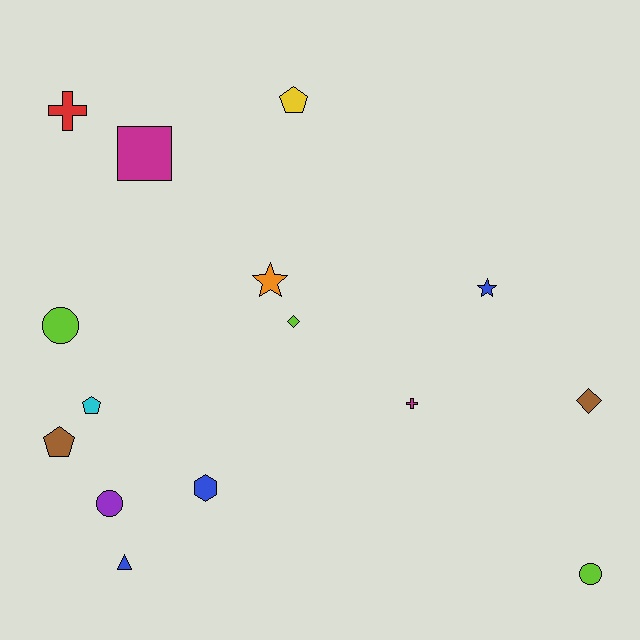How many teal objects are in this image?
There are no teal objects.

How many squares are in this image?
There is 1 square.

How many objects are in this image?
There are 15 objects.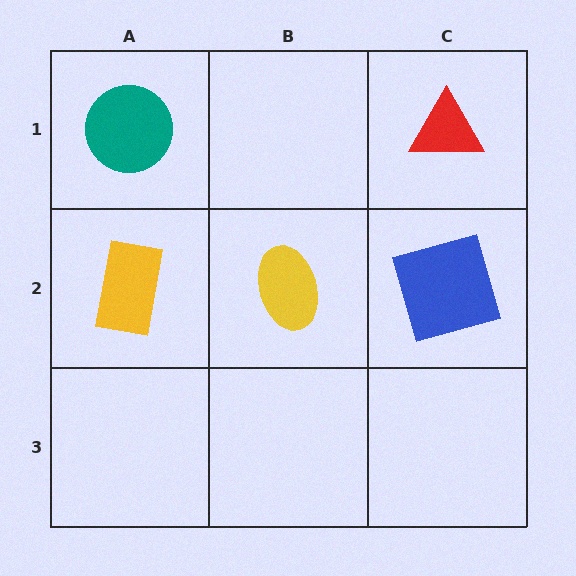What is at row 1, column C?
A red triangle.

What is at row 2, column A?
A yellow rectangle.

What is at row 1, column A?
A teal circle.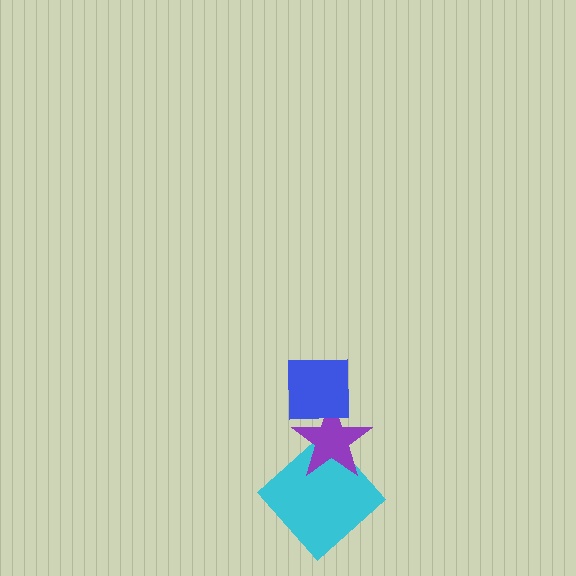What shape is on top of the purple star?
The blue square is on top of the purple star.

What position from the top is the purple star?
The purple star is 2nd from the top.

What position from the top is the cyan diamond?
The cyan diamond is 3rd from the top.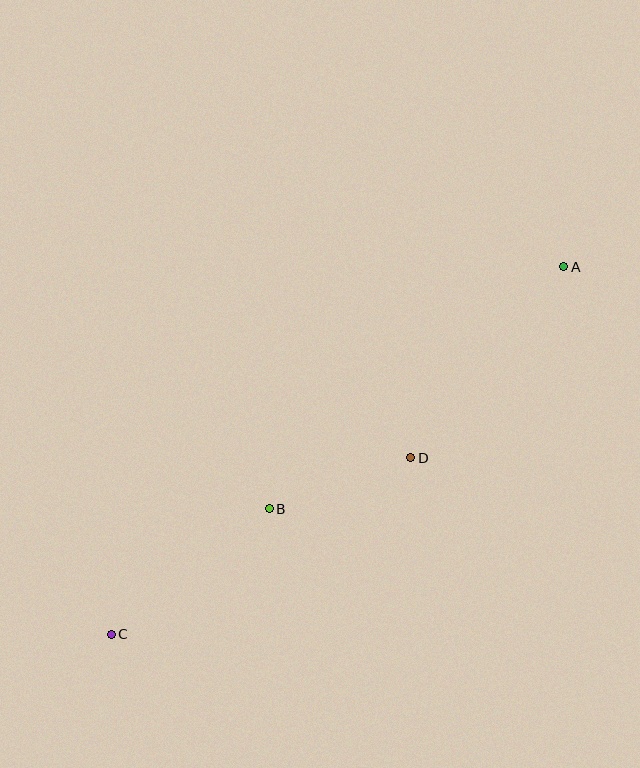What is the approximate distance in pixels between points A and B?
The distance between A and B is approximately 381 pixels.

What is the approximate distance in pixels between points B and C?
The distance between B and C is approximately 202 pixels.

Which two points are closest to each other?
Points B and D are closest to each other.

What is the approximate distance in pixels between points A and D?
The distance between A and D is approximately 245 pixels.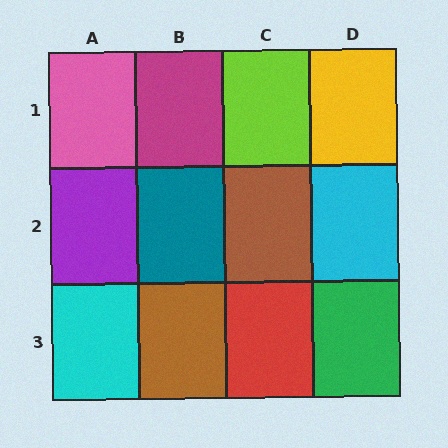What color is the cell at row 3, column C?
Red.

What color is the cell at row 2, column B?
Teal.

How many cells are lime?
1 cell is lime.